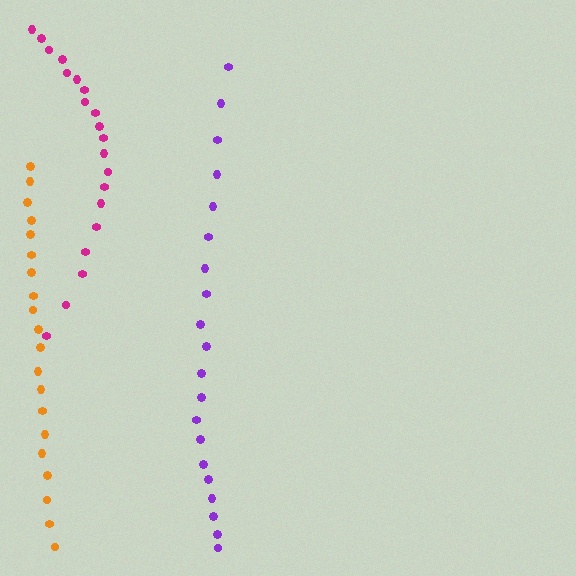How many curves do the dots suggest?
There are 3 distinct paths.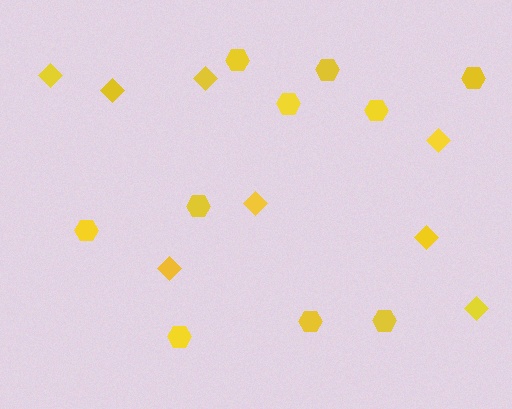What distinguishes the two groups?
There are 2 groups: one group of hexagons (10) and one group of diamonds (8).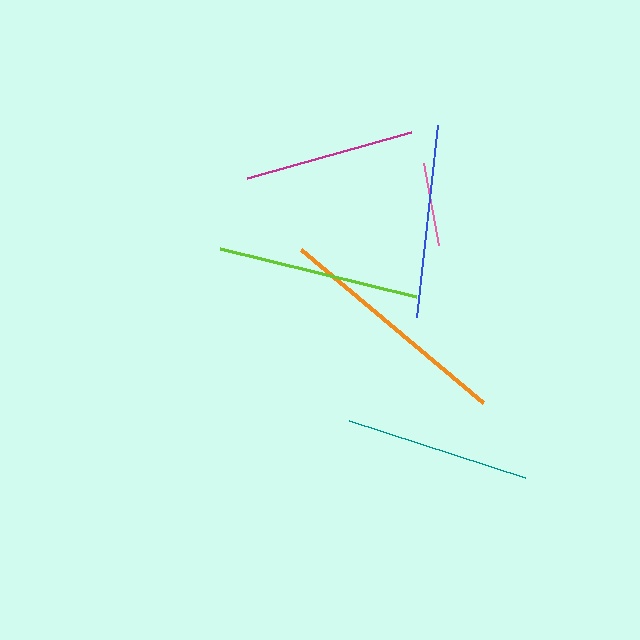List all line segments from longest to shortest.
From longest to shortest: orange, lime, blue, teal, magenta, pink.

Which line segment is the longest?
The orange line is the longest at approximately 238 pixels.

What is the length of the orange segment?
The orange segment is approximately 238 pixels long.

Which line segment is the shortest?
The pink line is the shortest at approximately 84 pixels.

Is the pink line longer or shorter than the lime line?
The lime line is longer than the pink line.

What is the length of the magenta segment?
The magenta segment is approximately 170 pixels long.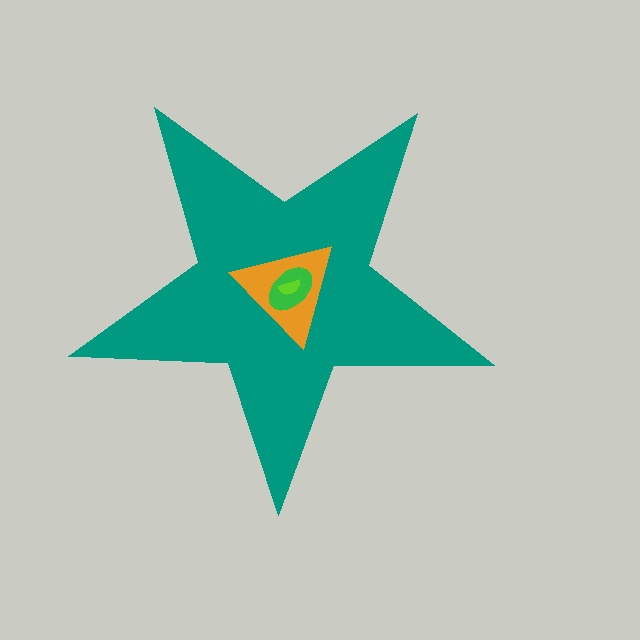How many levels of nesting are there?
4.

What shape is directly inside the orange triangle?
The green ellipse.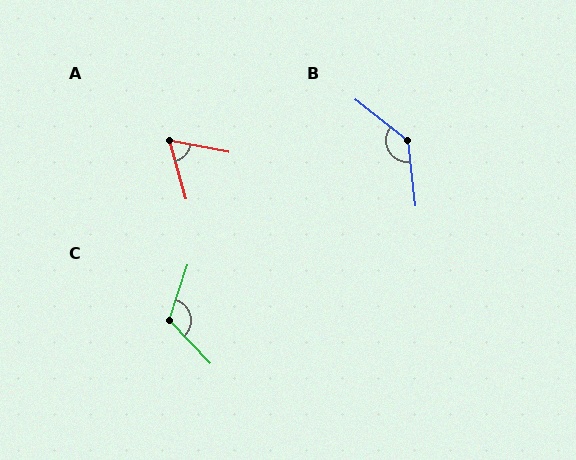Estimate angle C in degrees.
Approximately 118 degrees.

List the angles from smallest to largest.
A (64°), C (118°), B (134°).